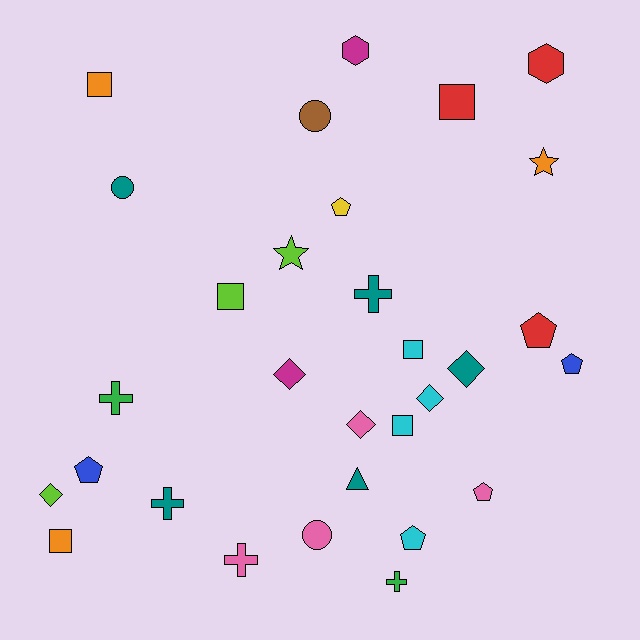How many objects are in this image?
There are 30 objects.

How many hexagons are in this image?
There are 2 hexagons.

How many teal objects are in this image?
There are 5 teal objects.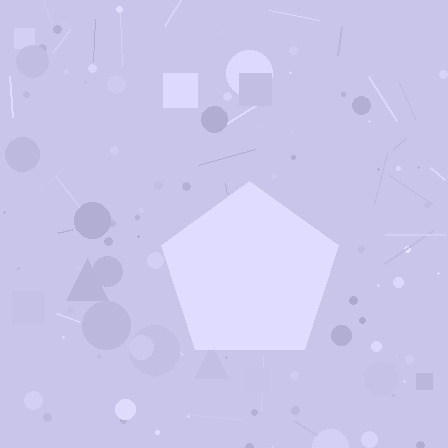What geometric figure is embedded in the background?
A pentagon is embedded in the background.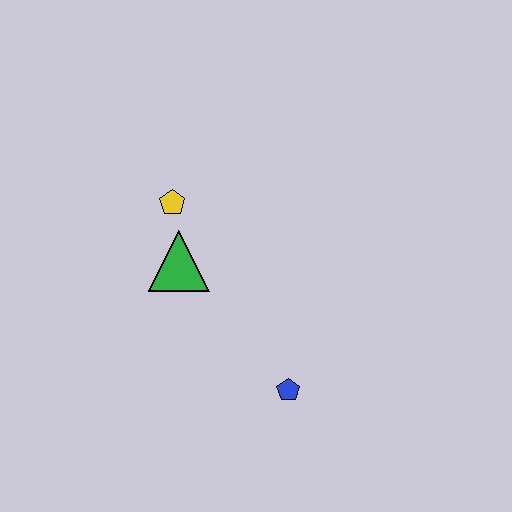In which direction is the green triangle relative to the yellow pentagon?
The green triangle is below the yellow pentagon.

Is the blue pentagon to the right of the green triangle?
Yes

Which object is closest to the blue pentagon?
The green triangle is closest to the blue pentagon.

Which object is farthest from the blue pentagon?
The yellow pentagon is farthest from the blue pentagon.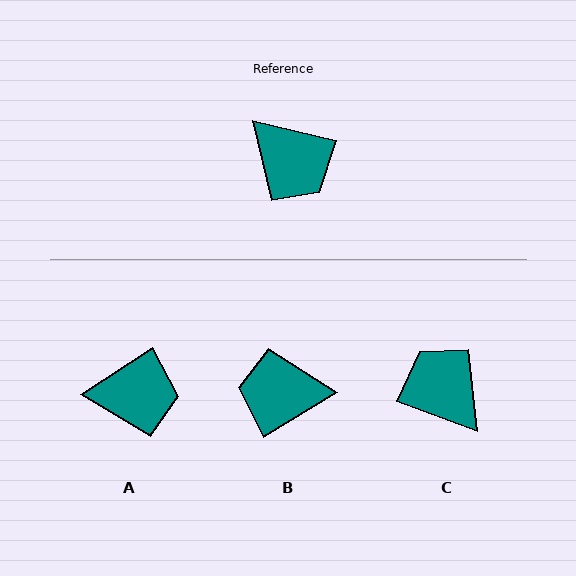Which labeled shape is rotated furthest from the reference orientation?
C, about 173 degrees away.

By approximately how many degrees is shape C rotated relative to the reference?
Approximately 173 degrees counter-clockwise.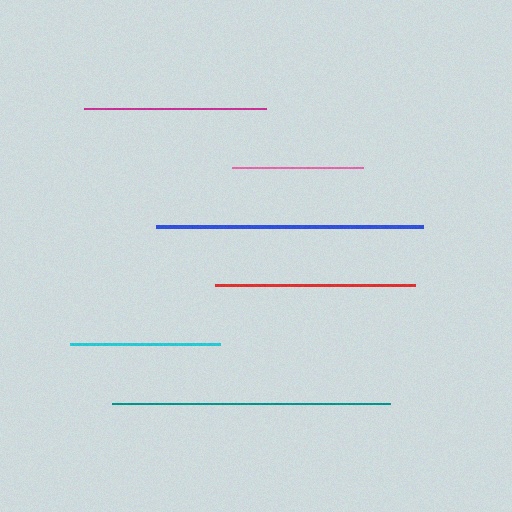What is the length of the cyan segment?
The cyan segment is approximately 150 pixels long.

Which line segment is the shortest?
The pink line is the shortest at approximately 132 pixels.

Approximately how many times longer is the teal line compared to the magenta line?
The teal line is approximately 1.5 times the length of the magenta line.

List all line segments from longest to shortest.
From longest to shortest: teal, blue, red, magenta, cyan, pink.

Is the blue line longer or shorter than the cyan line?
The blue line is longer than the cyan line.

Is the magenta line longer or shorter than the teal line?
The teal line is longer than the magenta line.